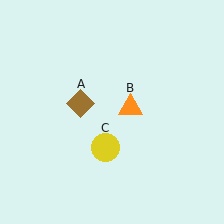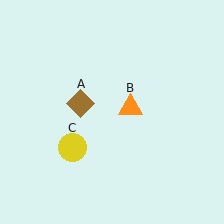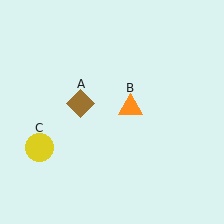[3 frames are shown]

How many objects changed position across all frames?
1 object changed position: yellow circle (object C).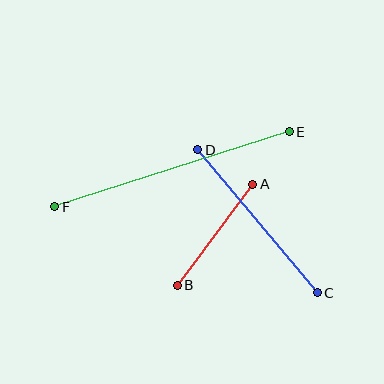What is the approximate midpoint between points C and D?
The midpoint is at approximately (257, 221) pixels.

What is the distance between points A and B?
The distance is approximately 126 pixels.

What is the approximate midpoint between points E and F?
The midpoint is at approximately (172, 169) pixels.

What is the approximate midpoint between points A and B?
The midpoint is at approximately (215, 235) pixels.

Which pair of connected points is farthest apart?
Points E and F are farthest apart.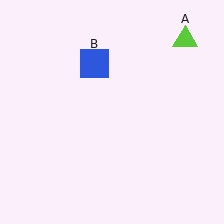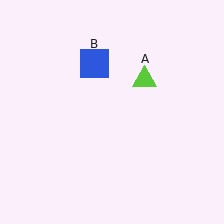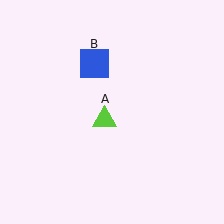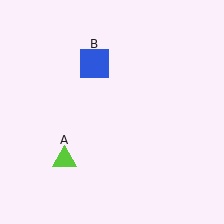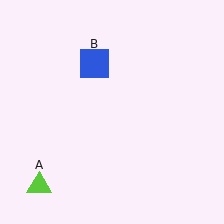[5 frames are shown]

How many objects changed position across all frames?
1 object changed position: lime triangle (object A).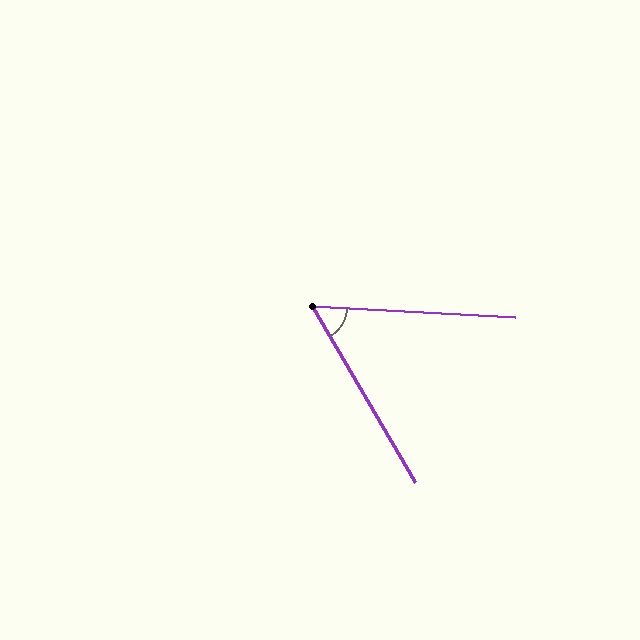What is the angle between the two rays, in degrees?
Approximately 57 degrees.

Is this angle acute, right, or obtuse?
It is acute.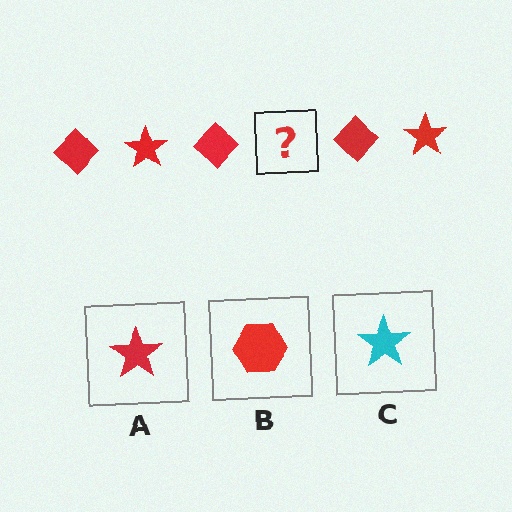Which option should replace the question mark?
Option A.